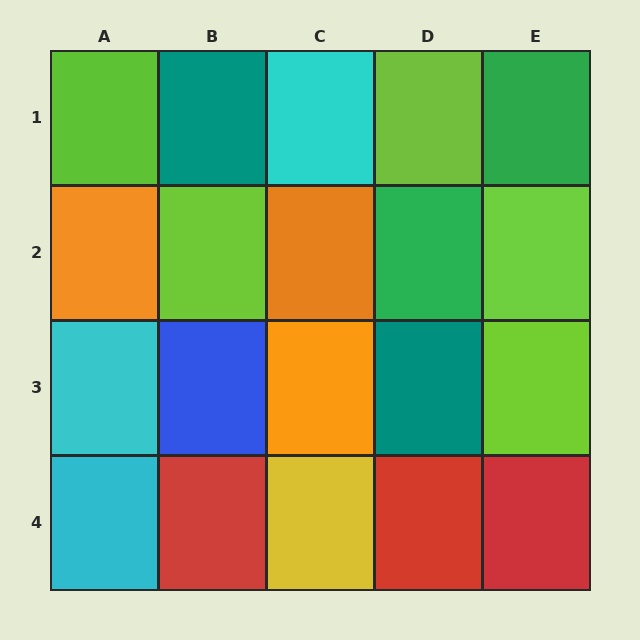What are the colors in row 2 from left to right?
Orange, lime, orange, green, lime.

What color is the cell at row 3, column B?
Blue.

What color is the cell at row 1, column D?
Lime.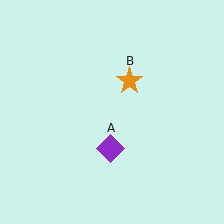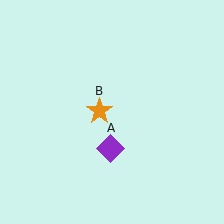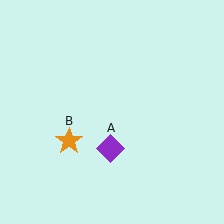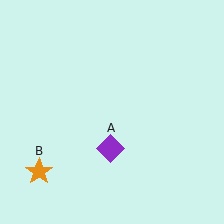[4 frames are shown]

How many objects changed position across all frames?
1 object changed position: orange star (object B).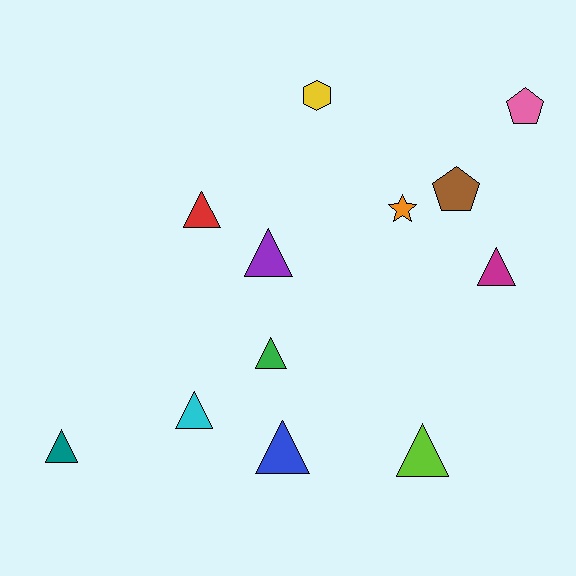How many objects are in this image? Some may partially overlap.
There are 12 objects.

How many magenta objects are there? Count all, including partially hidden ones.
There is 1 magenta object.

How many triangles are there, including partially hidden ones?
There are 8 triangles.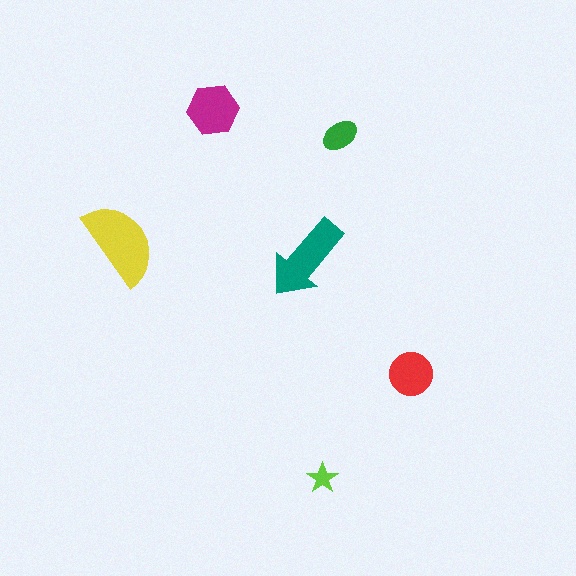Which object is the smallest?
The lime star.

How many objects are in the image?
There are 6 objects in the image.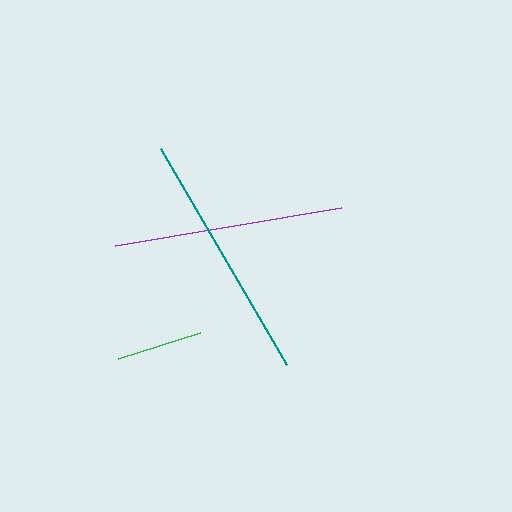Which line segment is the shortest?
The green line is the shortest at approximately 86 pixels.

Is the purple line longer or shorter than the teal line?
The teal line is longer than the purple line.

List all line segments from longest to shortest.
From longest to shortest: teal, purple, green.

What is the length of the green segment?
The green segment is approximately 86 pixels long.